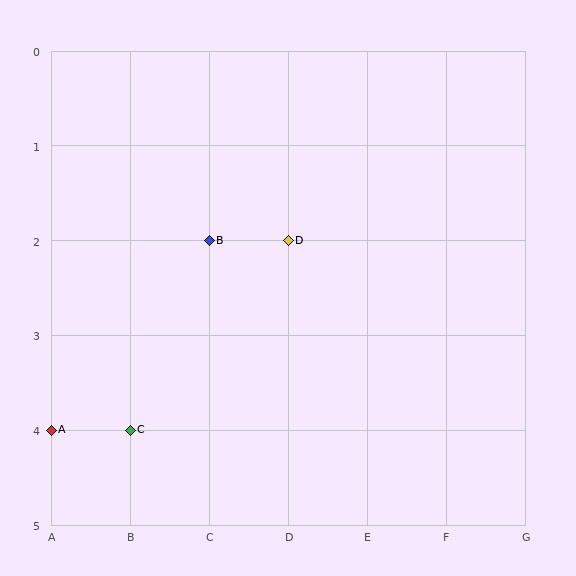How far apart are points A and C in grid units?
Points A and C are 1 column apart.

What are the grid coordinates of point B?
Point B is at grid coordinates (C, 2).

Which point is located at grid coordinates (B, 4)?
Point C is at (B, 4).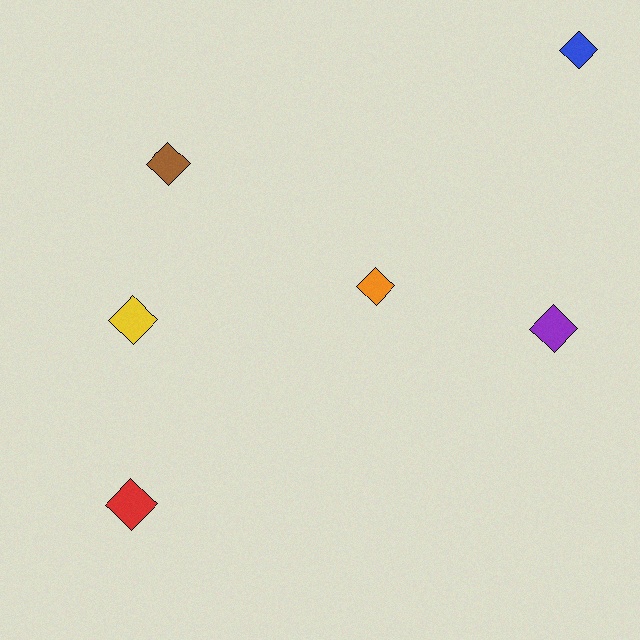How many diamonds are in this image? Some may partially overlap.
There are 6 diamonds.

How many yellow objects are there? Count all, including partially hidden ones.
There is 1 yellow object.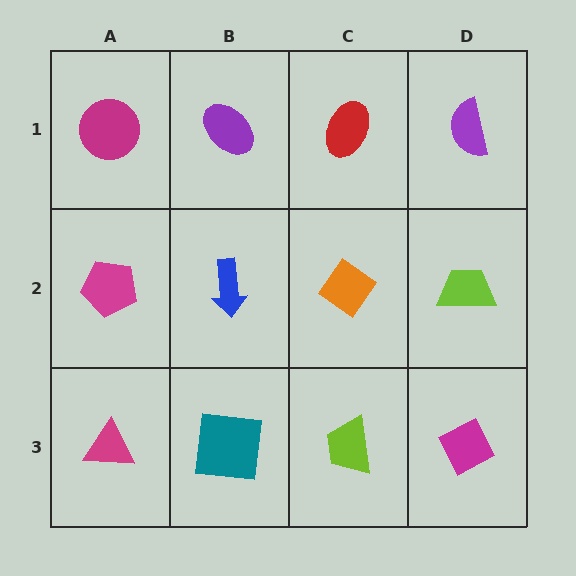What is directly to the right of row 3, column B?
A lime trapezoid.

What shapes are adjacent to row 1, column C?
An orange diamond (row 2, column C), a purple ellipse (row 1, column B), a purple semicircle (row 1, column D).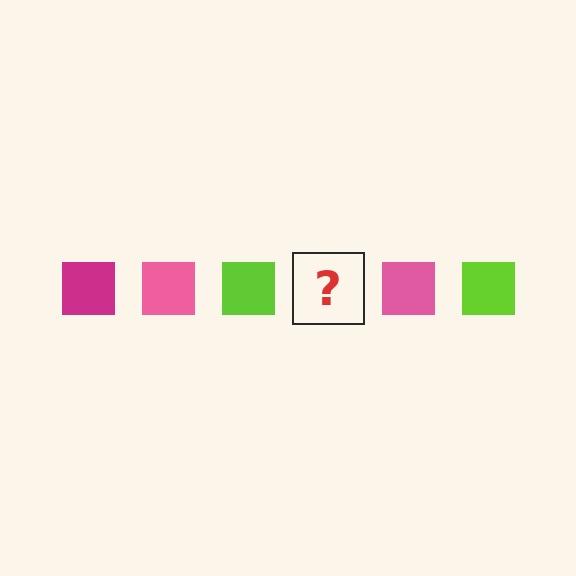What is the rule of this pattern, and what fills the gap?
The rule is that the pattern cycles through magenta, pink, lime squares. The gap should be filled with a magenta square.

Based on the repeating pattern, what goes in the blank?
The blank should be a magenta square.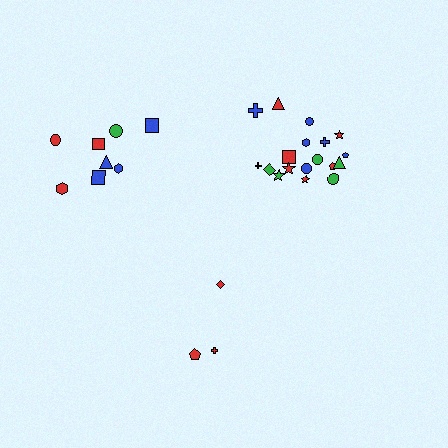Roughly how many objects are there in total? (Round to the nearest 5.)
Roughly 30 objects in total.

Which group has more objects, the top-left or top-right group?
The top-right group.